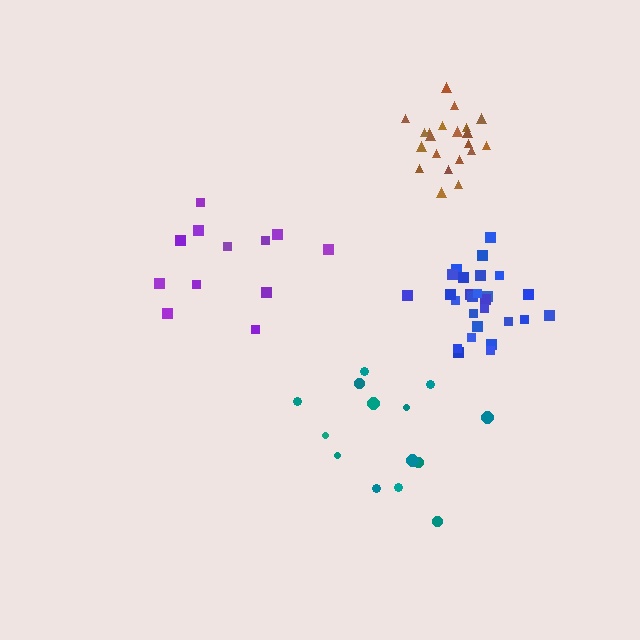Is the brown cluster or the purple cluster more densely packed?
Brown.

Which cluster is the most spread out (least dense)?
Teal.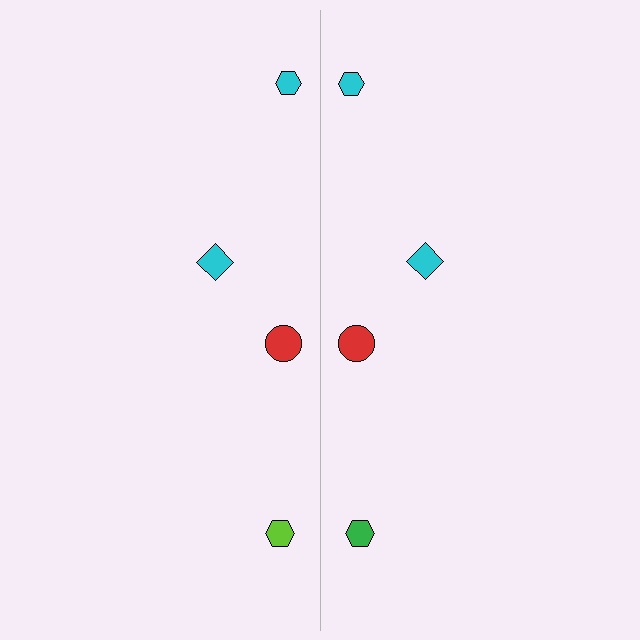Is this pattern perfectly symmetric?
No, the pattern is not perfectly symmetric. The green hexagon on the right side breaks the symmetry — its mirror counterpart is lime.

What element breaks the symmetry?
The green hexagon on the right side breaks the symmetry — its mirror counterpart is lime.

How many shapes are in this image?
There are 8 shapes in this image.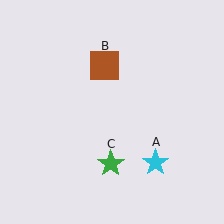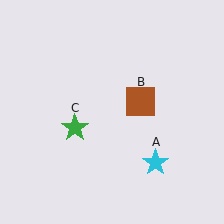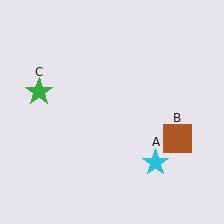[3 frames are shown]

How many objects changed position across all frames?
2 objects changed position: brown square (object B), green star (object C).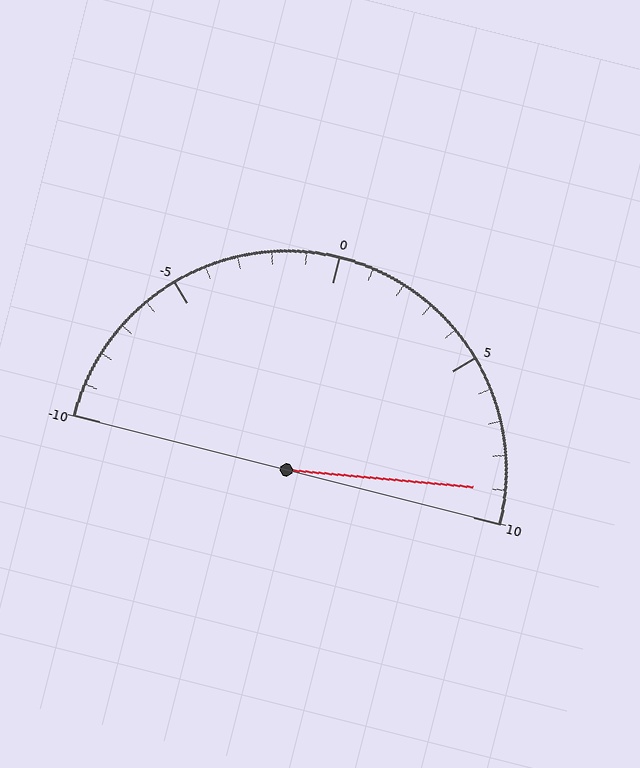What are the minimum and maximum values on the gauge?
The gauge ranges from -10 to 10.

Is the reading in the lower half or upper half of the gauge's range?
The reading is in the upper half of the range (-10 to 10).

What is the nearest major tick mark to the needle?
The nearest major tick mark is 10.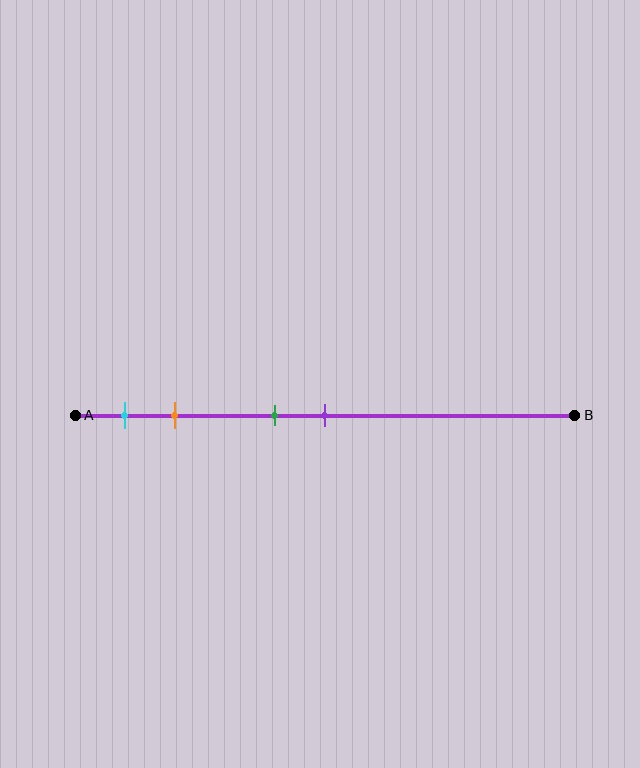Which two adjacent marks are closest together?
The green and purple marks are the closest adjacent pair.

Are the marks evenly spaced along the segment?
No, the marks are not evenly spaced.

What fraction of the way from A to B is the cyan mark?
The cyan mark is approximately 10% (0.1) of the way from A to B.